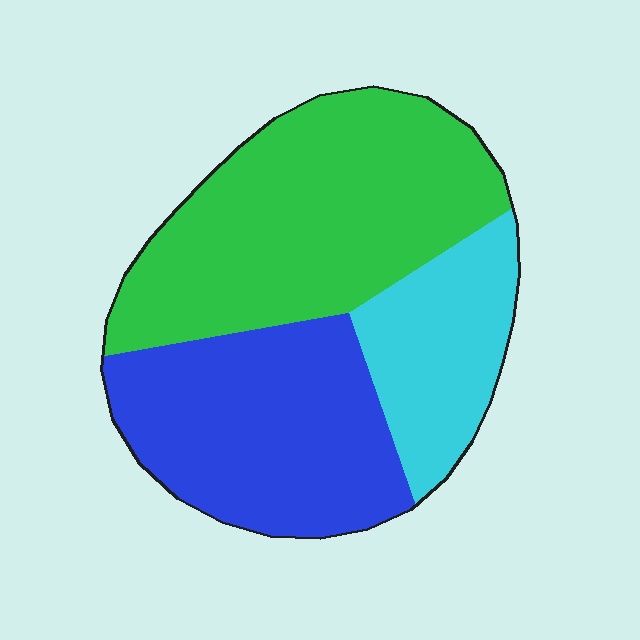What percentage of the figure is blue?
Blue covers around 35% of the figure.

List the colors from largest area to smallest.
From largest to smallest: green, blue, cyan.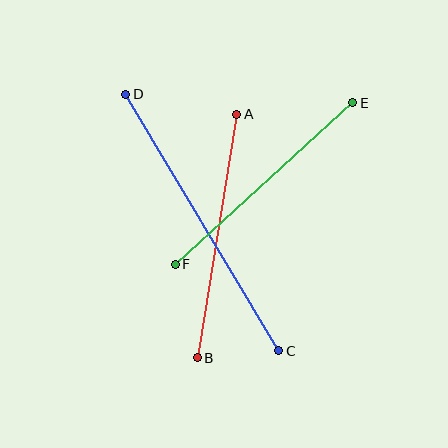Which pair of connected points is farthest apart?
Points C and D are farthest apart.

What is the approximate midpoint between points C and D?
The midpoint is at approximately (202, 223) pixels.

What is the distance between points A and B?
The distance is approximately 247 pixels.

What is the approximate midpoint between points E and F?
The midpoint is at approximately (264, 183) pixels.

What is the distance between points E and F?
The distance is approximately 240 pixels.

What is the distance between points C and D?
The distance is approximately 298 pixels.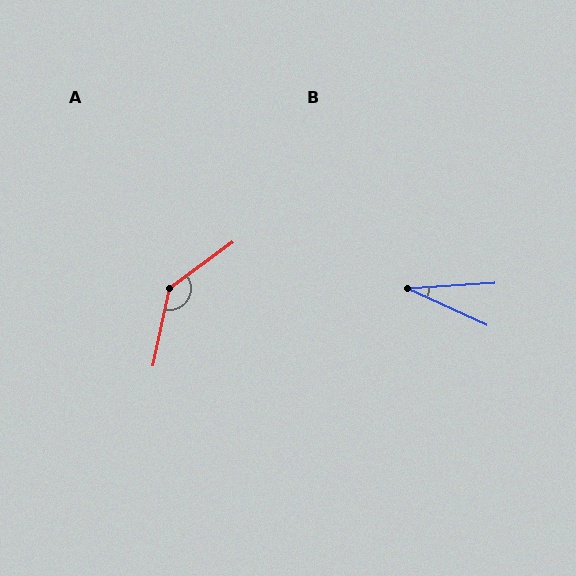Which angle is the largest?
A, at approximately 138 degrees.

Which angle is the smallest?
B, at approximately 28 degrees.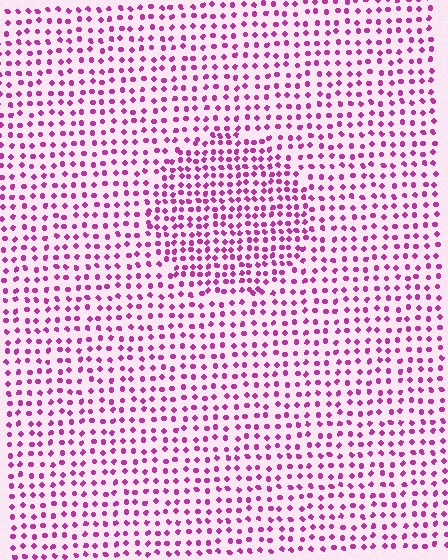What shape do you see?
I see a circle.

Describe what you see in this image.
The image contains small magenta elements arranged at two different densities. A circle-shaped region is visible where the elements are more densely packed than the surrounding area.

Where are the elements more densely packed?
The elements are more densely packed inside the circle boundary.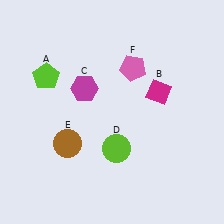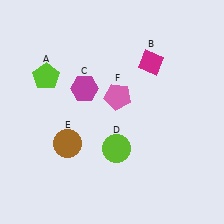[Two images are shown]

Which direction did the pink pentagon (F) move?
The pink pentagon (F) moved down.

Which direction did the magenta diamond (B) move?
The magenta diamond (B) moved up.